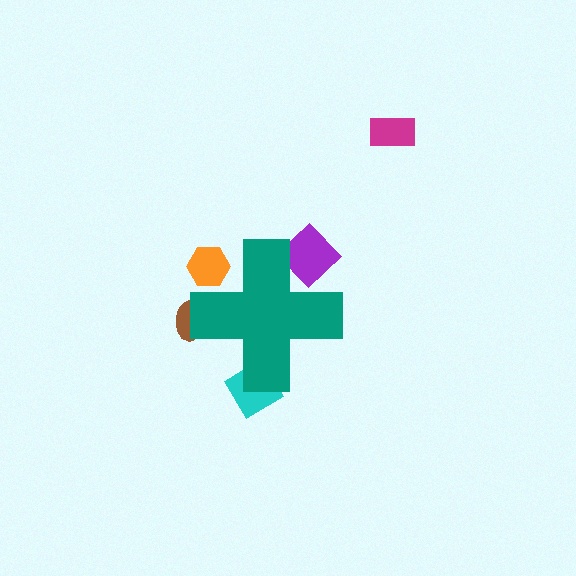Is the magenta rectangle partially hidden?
No, the magenta rectangle is fully visible.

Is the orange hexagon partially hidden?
Yes, the orange hexagon is partially hidden behind the teal cross.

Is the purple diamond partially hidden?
Yes, the purple diamond is partially hidden behind the teal cross.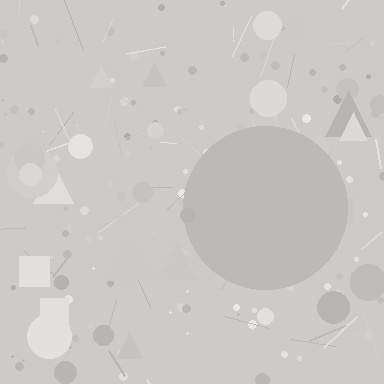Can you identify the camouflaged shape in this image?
The camouflaged shape is a circle.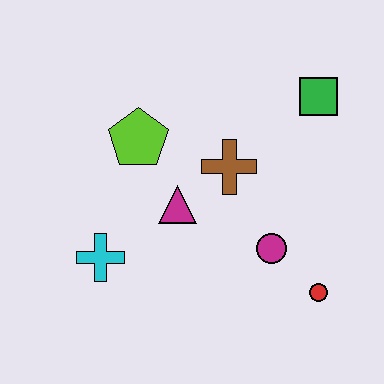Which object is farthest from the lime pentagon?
The red circle is farthest from the lime pentagon.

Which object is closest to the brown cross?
The magenta triangle is closest to the brown cross.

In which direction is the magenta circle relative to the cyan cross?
The magenta circle is to the right of the cyan cross.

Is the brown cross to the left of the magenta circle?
Yes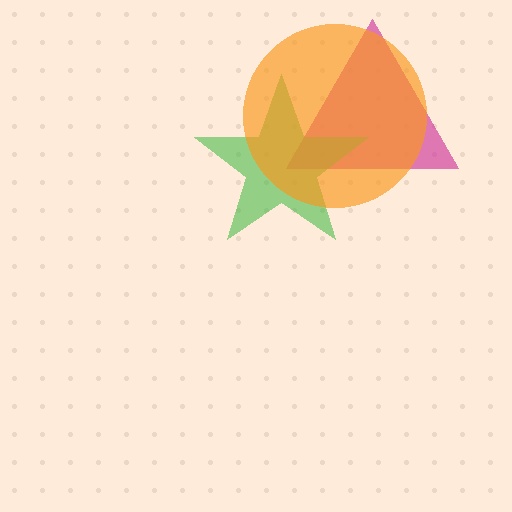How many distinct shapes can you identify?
There are 3 distinct shapes: a magenta triangle, a green star, an orange circle.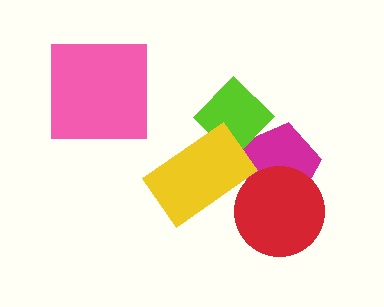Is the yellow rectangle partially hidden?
No, no other shape covers it.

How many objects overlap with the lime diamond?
2 objects overlap with the lime diamond.